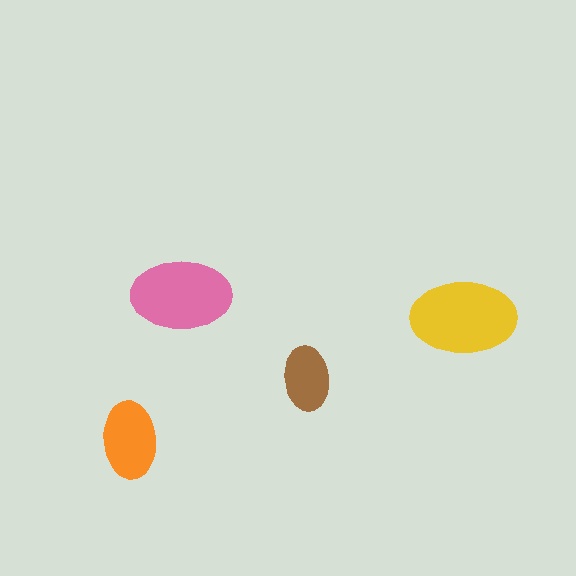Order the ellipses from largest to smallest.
the yellow one, the pink one, the orange one, the brown one.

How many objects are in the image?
There are 4 objects in the image.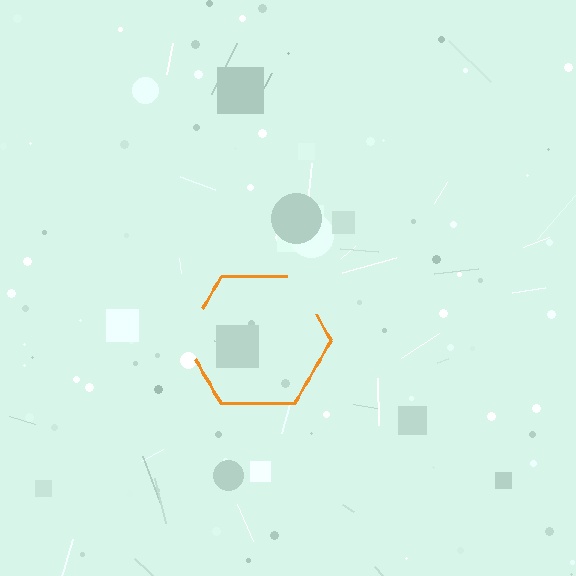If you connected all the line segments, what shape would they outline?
They would outline a hexagon.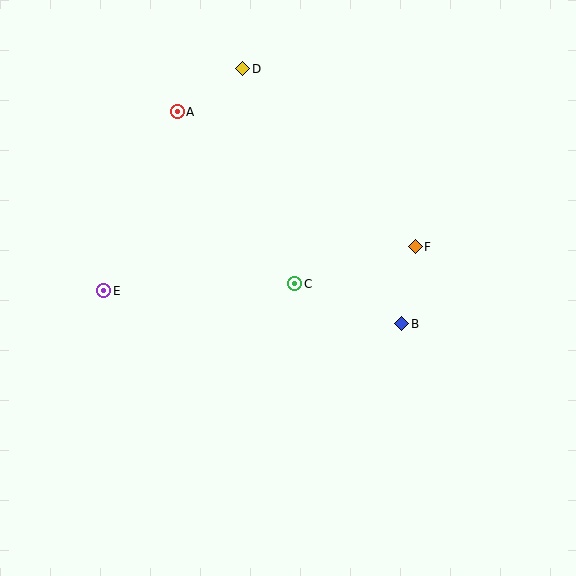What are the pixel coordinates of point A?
Point A is at (177, 112).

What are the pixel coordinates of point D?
Point D is at (243, 69).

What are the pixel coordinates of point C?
Point C is at (295, 284).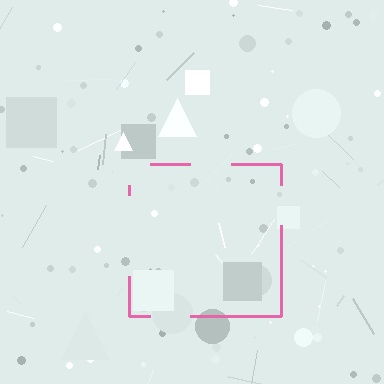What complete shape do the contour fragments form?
The contour fragments form a square.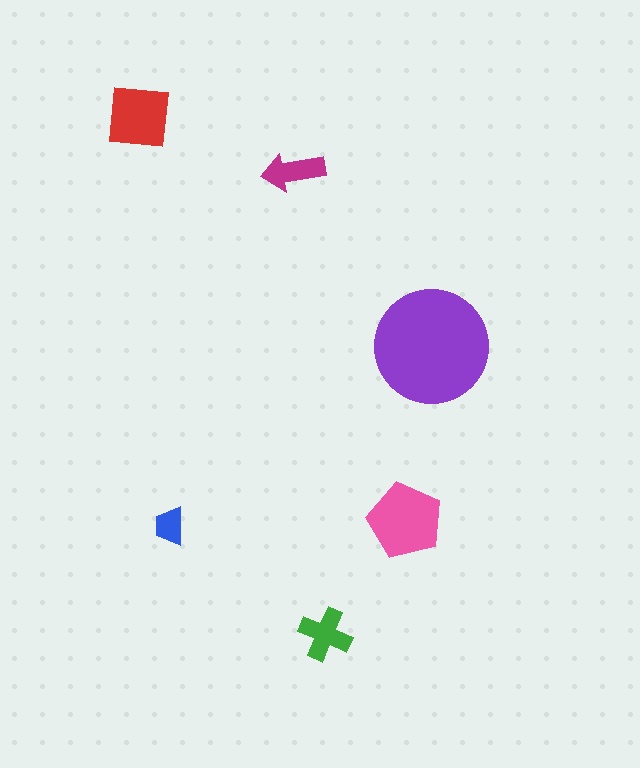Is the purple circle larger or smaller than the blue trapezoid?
Larger.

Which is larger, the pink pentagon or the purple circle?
The purple circle.